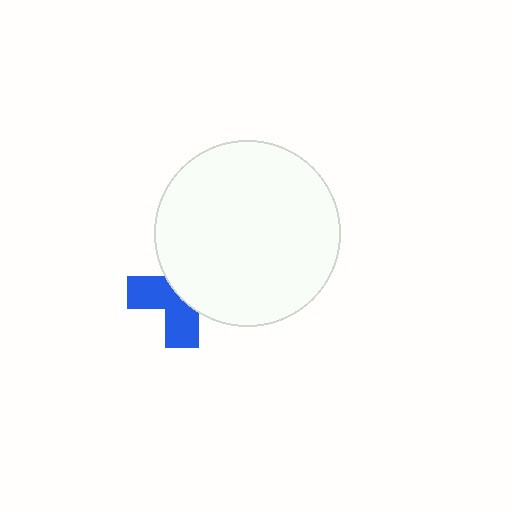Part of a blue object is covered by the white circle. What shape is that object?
It is a cross.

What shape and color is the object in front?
The object in front is a white circle.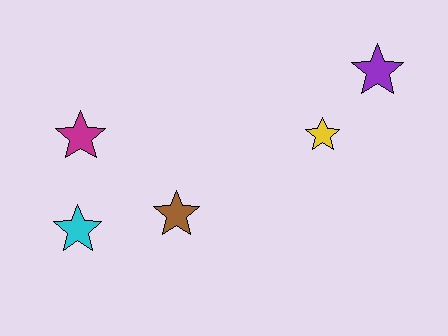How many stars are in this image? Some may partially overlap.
There are 5 stars.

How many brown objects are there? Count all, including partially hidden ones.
There is 1 brown object.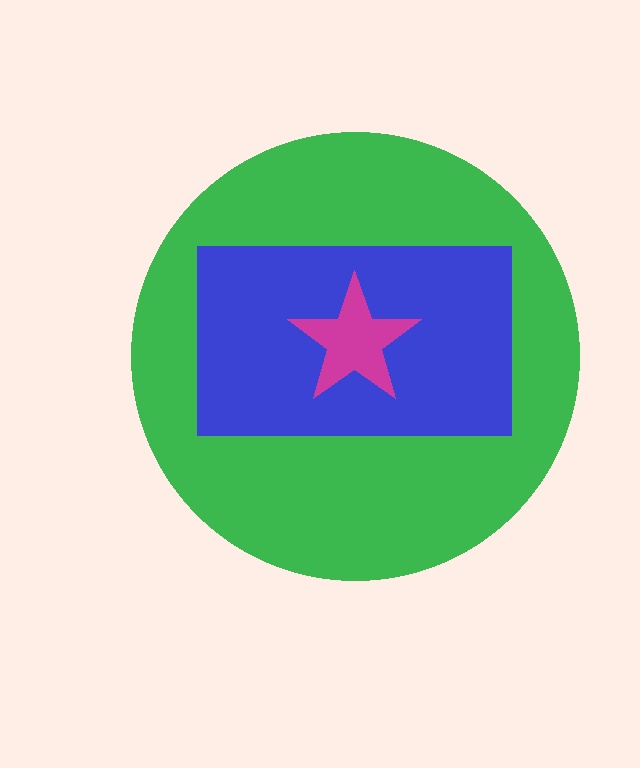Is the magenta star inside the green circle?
Yes.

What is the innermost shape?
The magenta star.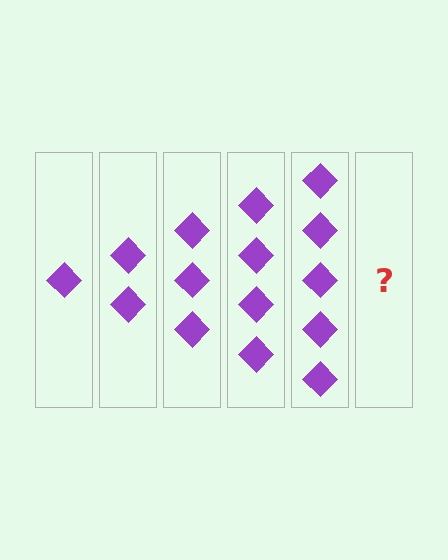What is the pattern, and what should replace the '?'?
The pattern is that each step adds one more diamond. The '?' should be 6 diamonds.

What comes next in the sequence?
The next element should be 6 diamonds.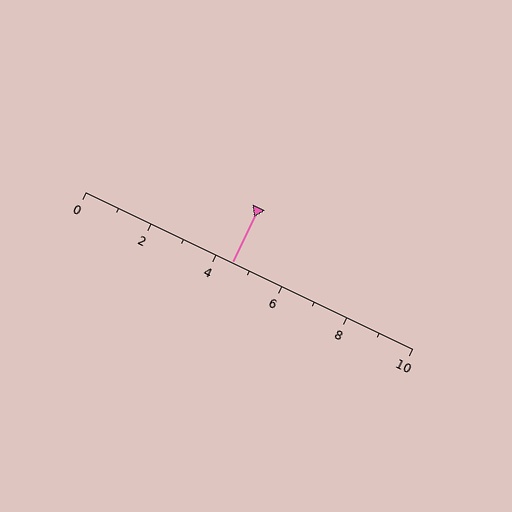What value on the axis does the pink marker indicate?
The marker indicates approximately 4.5.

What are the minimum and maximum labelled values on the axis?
The axis runs from 0 to 10.